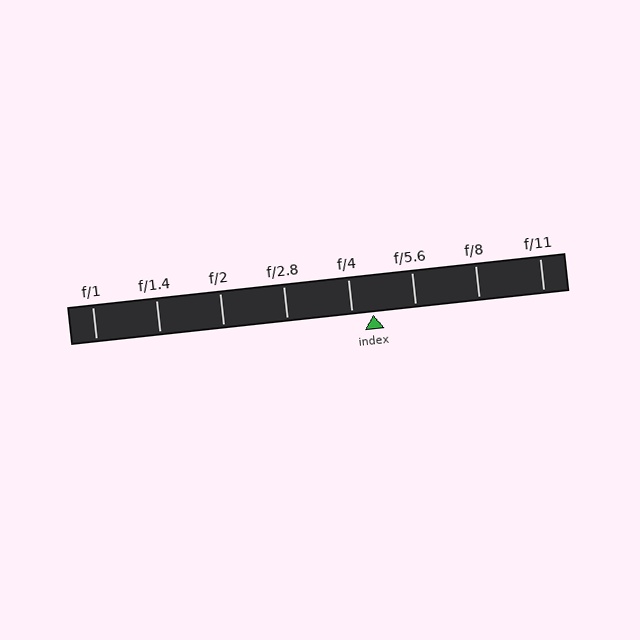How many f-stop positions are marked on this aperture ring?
There are 8 f-stop positions marked.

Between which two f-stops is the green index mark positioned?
The index mark is between f/4 and f/5.6.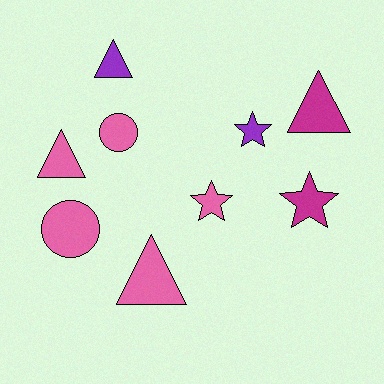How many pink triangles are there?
There are 2 pink triangles.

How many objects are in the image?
There are 9 objects.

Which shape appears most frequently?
Triangle, with 4 objects.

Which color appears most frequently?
Pink, with 5 objects.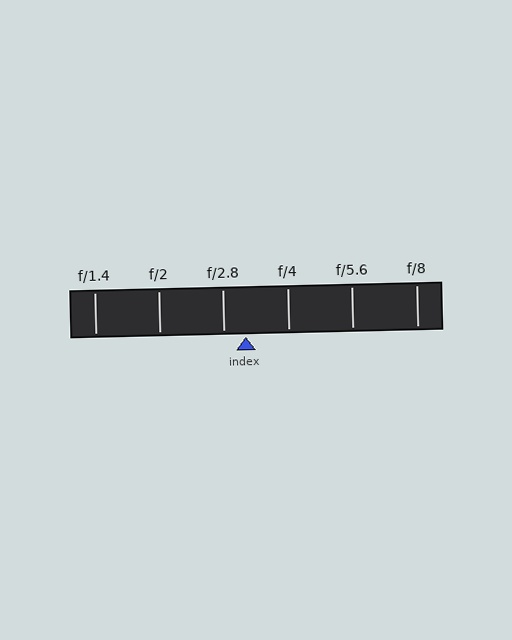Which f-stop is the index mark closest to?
The index mark is closest to f/2.8.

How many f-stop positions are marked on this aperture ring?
There are 6 f-stop positions marked.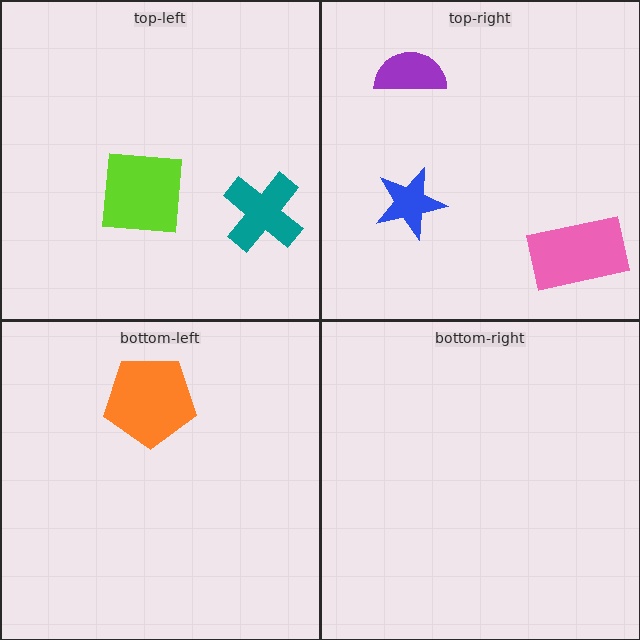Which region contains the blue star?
The top-right region.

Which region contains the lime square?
The top-left region.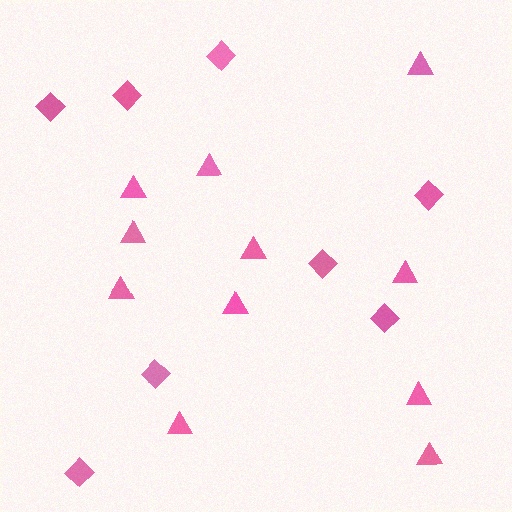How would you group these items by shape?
There are 2 groups: one group of diamonds (8) and one group of triangles (11).